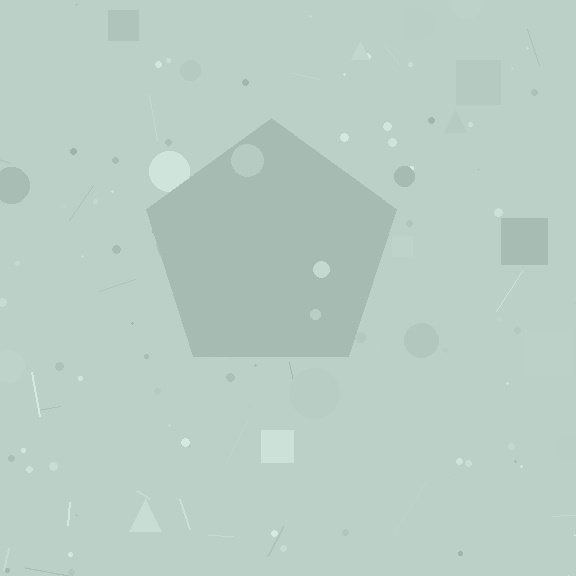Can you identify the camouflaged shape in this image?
The camouflaged shape is a pentagon.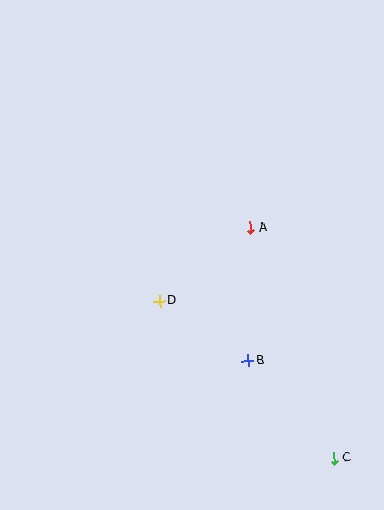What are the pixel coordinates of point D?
Point D is at (160, 301).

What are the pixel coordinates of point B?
Point B is at (248, 361).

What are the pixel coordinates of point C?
Point C is at (334, 458).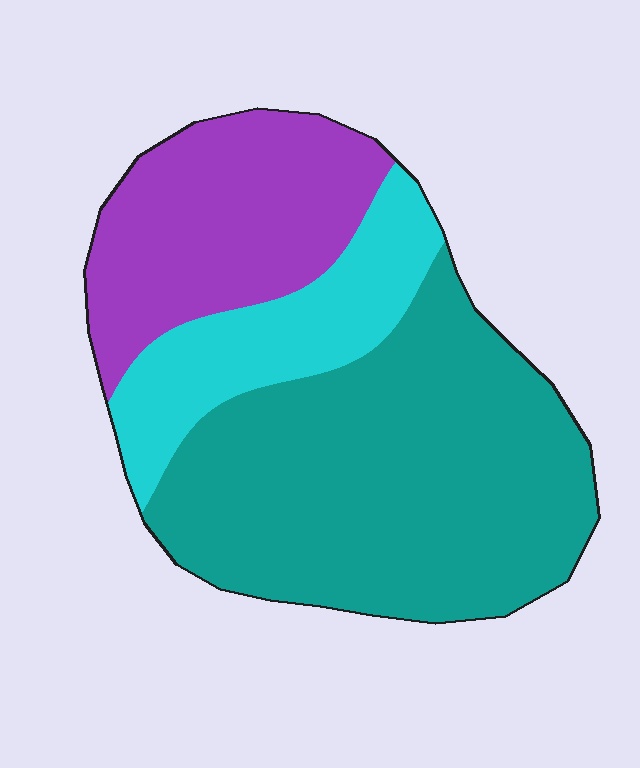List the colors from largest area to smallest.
From largest to smallest: teal, purple, cyan.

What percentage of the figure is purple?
Purple covers roughly 25% of the figure.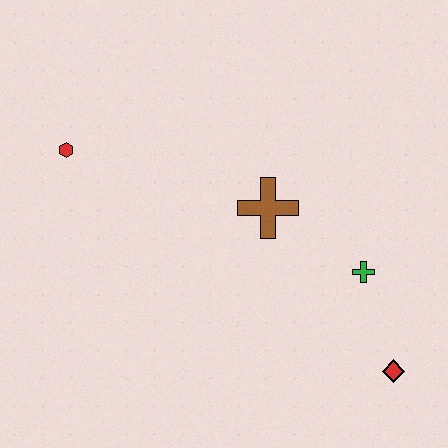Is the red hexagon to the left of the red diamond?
Yes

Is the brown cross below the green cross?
No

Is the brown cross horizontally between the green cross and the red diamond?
No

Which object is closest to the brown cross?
The green cross is closest to the brown cross.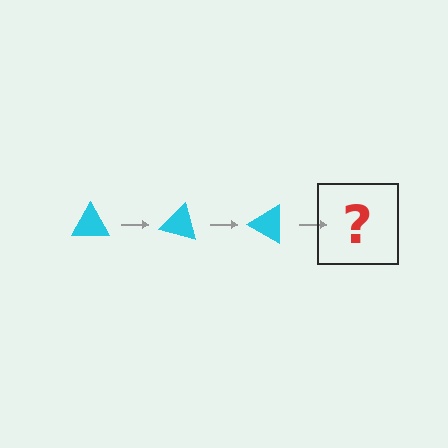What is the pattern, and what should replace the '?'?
The pattern is that the triangle rotates 15 degrees each step. The '?' should be a cyan triangle rotated 45 degrees.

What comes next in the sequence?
The next element should be a cyan triangle rotated 45 degrees.